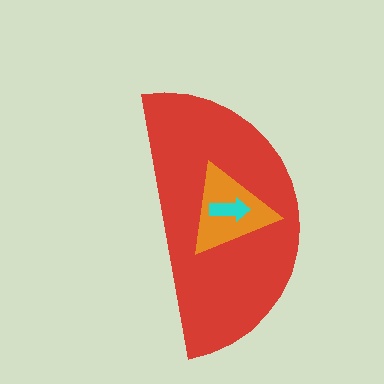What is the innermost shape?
The cyan arrow.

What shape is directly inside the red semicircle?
The orange triangle.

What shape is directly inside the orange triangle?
The cyan arrow.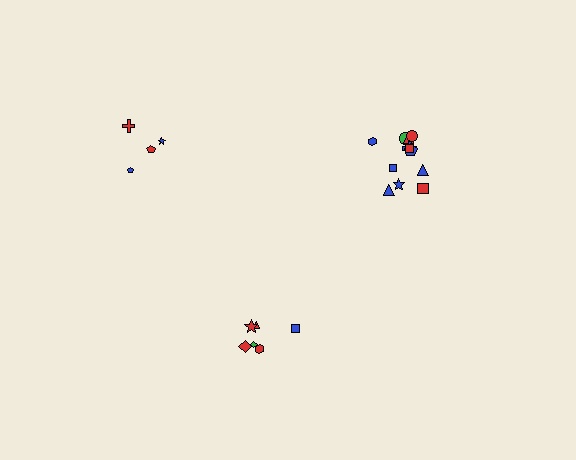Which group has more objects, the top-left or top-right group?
The top-right group.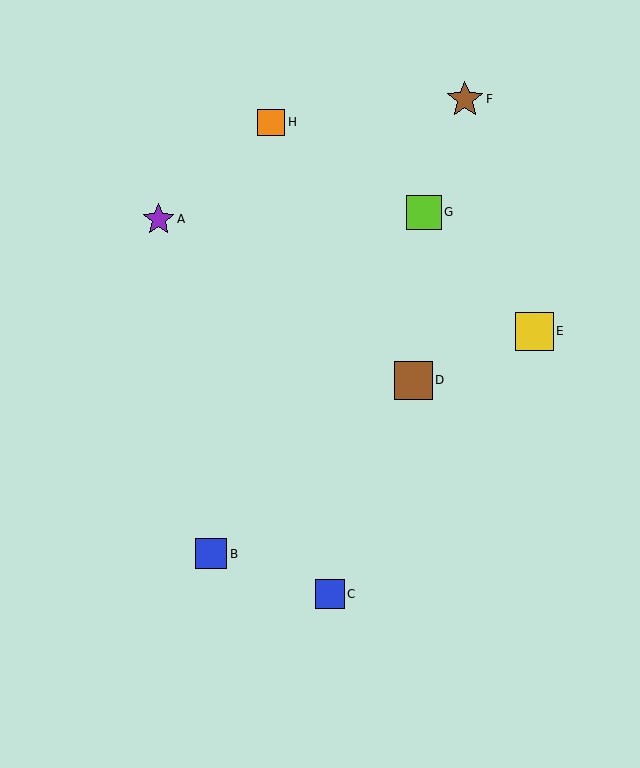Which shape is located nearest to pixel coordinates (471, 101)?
The brown star (labeled F) at (465, 99) is nearest to that location.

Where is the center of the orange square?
The center of the orange square is at (271, 122).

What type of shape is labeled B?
Shape B is a blue square.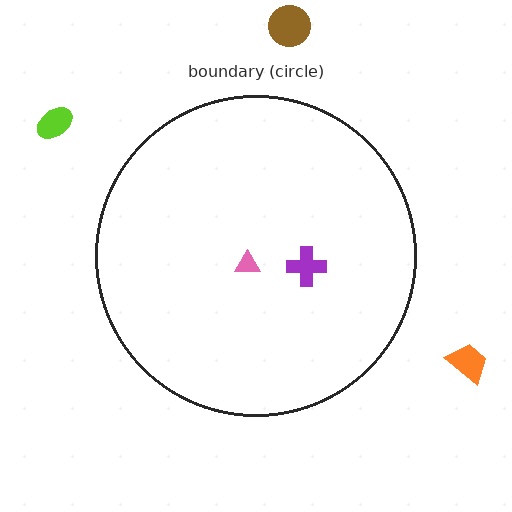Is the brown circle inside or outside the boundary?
Outside.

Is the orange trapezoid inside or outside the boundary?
Outside.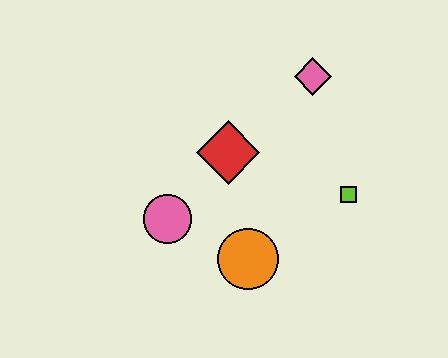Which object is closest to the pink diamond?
The red diamond is closest to the pink diamond.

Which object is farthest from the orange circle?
The pink diamond is farthest from the orange circle.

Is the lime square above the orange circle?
Yes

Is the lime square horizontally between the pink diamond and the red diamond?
No